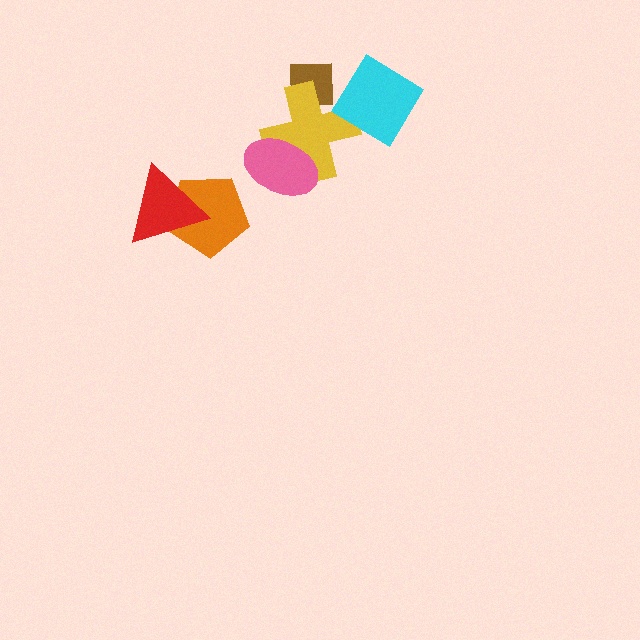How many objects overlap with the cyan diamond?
0 objects overlap with the cyan diamond.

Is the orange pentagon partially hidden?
Yes, it is partially covered by another shape.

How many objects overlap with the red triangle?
1 object overlaps with the red triangle.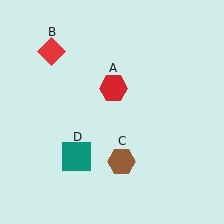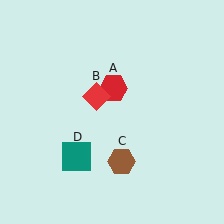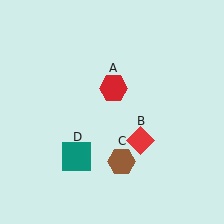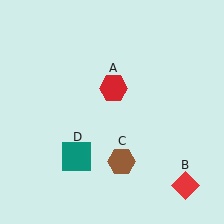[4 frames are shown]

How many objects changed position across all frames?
1 object changed position: red diamond (object B).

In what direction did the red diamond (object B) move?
The red diamond (object B) moved down and to the right.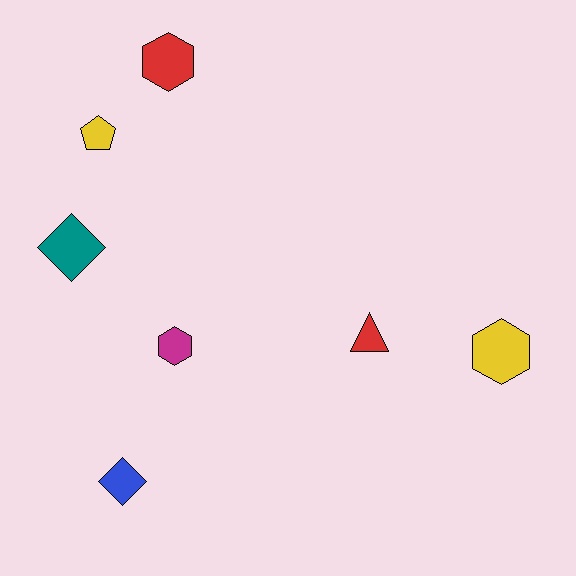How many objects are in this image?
There are 7 objects.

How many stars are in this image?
There are no stars.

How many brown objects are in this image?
There are no brown objects.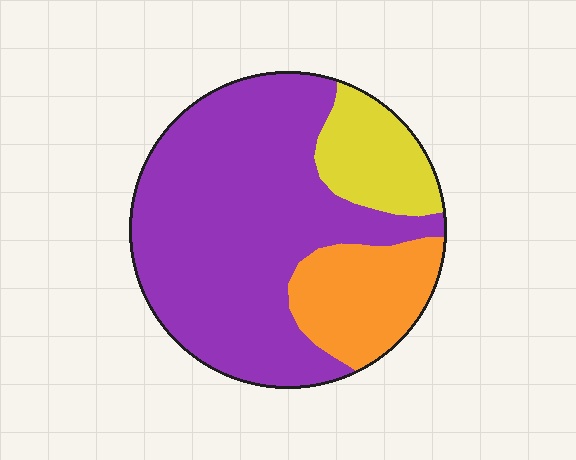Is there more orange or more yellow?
Orange.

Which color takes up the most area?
Purple, at roughly 65%.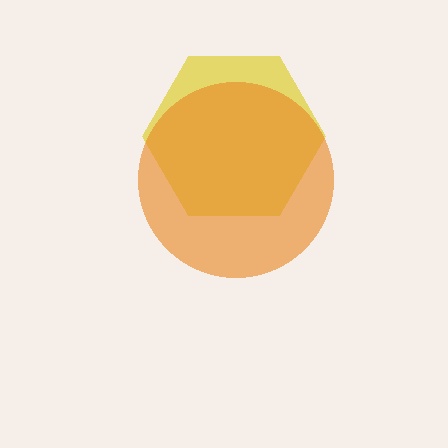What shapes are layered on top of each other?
The layered shapes are: a yellow hexagon, an orange circle.